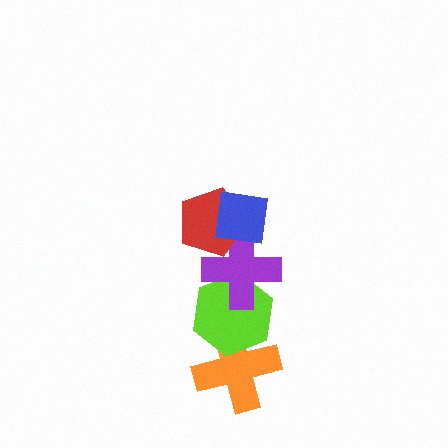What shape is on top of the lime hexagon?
The purple cross is on top of the lime hexagon.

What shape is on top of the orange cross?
The lime hexagon is on top of the orange cross.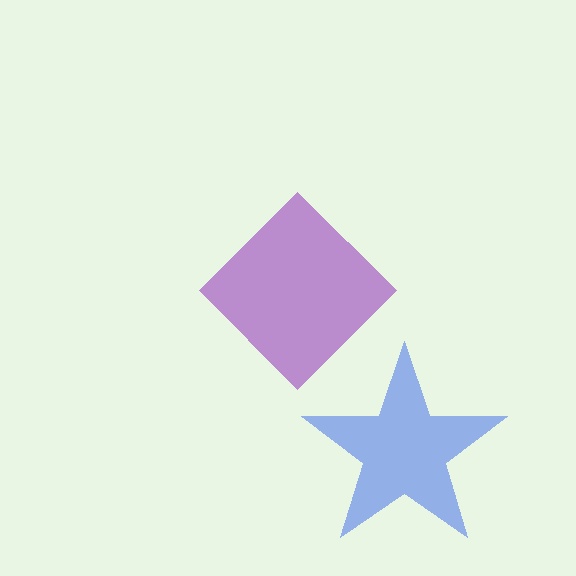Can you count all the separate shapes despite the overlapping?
Yes, there are 2 separate shapes.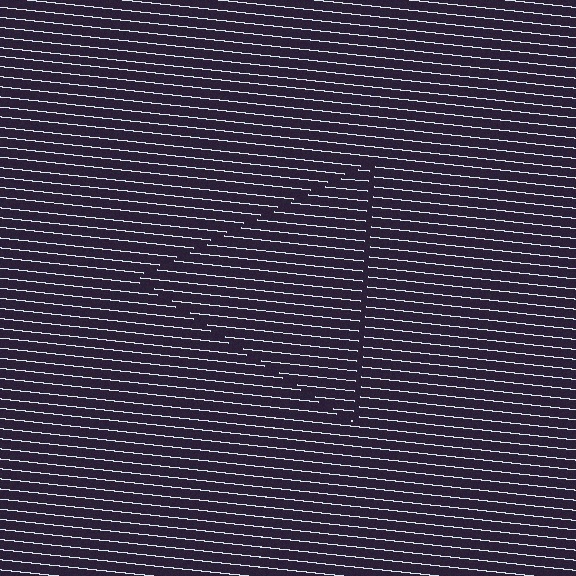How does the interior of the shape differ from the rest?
The interior of the shape contains the same grating, shifted by half a period — the contour is defined by the phase discontinuity where line-ends from the inner and outer gratings abut.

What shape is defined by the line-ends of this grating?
An illusory triangle. The interior of the shape contains the same grating, shifted by half a period — the contour is defined by the phase discontinuity where line-ends from the inner and outer gratings abut.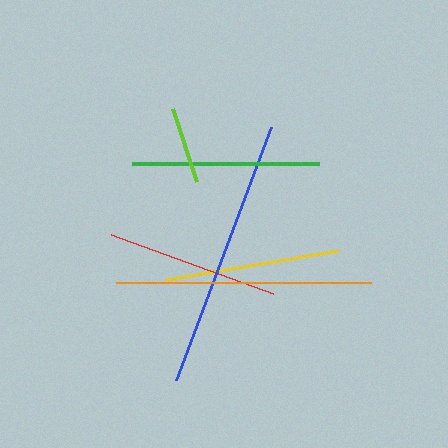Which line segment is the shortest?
The lime line is the shortest at approximately 77 pixels.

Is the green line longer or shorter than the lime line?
The green line is longer than the lime line.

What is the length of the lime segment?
The lime segment is approximately 77 pixels long.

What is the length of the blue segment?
The blue segment is approximately 270 pixels long.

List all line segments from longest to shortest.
From longest to shortest: blue, orange, green, yellow, red, lime.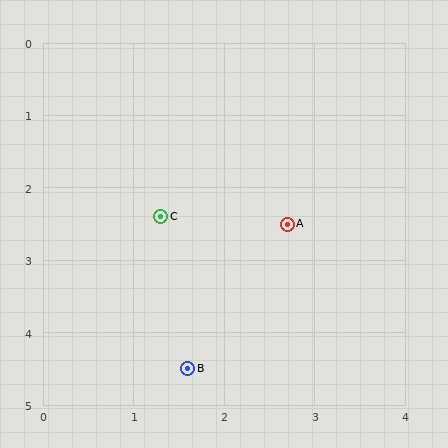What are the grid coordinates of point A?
Point A is at approximately (2.7, 2.5).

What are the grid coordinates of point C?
Point C is at approximately (1.3, 2.4).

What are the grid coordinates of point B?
Point B is at approximately (1.6, 4.5).